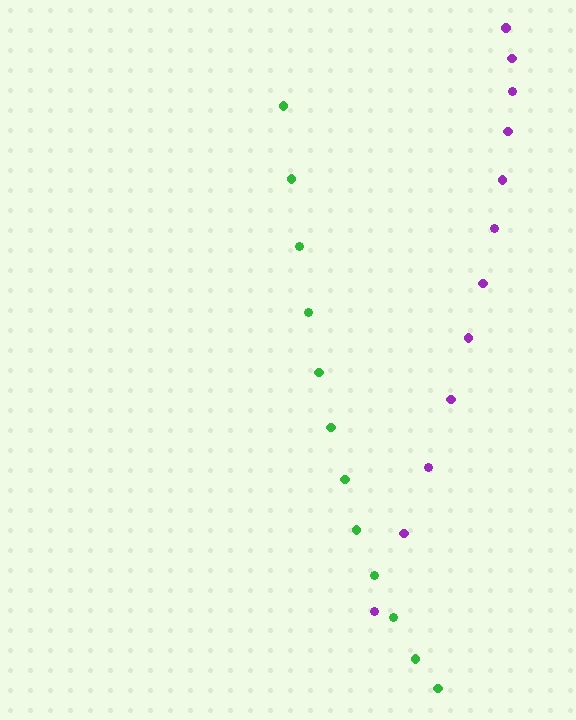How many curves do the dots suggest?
There are 2 distinct paths.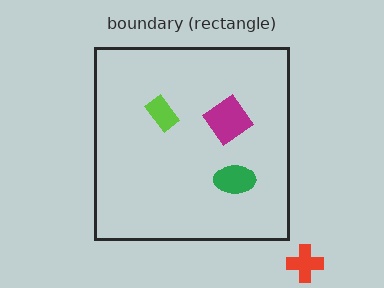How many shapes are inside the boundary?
3 inside, 1 outside.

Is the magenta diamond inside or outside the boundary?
Inside.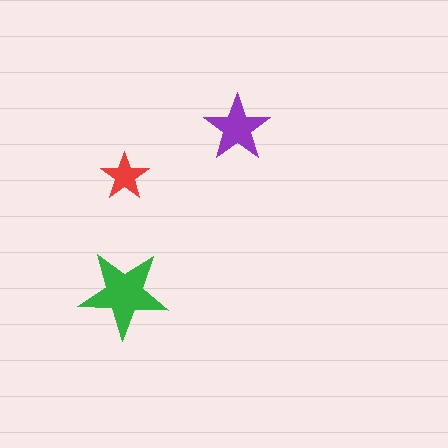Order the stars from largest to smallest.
the green one, the purple one, the red one.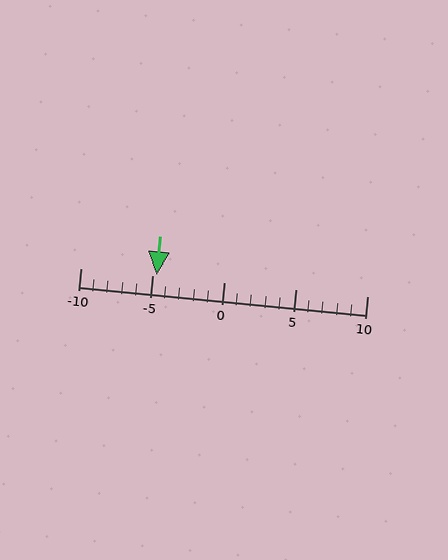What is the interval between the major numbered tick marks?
The major tick marks are spaced 5 units apart.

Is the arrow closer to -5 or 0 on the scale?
The arrow is closer to -5.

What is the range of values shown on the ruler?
The ruler shows values from -10 to 10.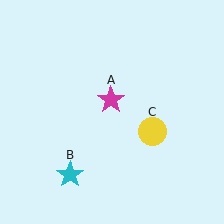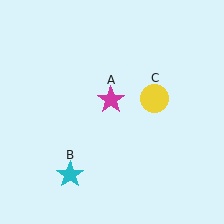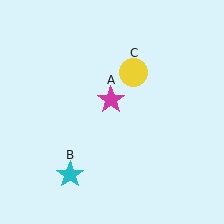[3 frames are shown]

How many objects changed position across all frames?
1 object changed position: yellow circle (object C).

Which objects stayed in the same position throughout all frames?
Magenta star (object A) and cyan star (object B) remained stationary.